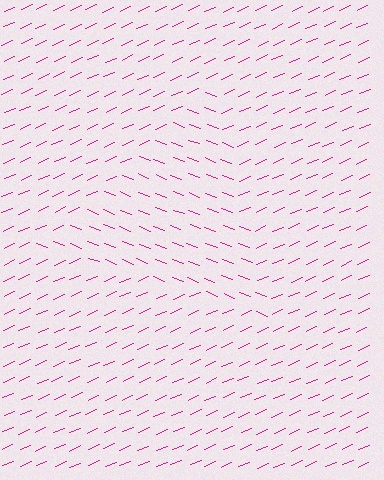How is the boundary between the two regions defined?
The boundary is defined purely by a change in line orientation (approximately 45 degrees difference). All lines are the same color and thickness.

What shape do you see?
I see a triangle.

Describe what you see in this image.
The image is filled with small magenta line segments. A triangle region in the image has lines oriented differently from the surrounding lines, creating a visible texture boundary.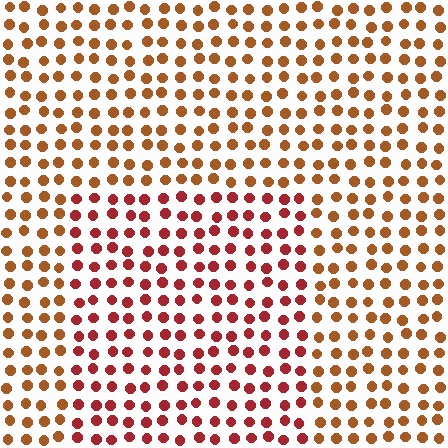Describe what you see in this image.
The image is filled with small brown elements in a uniform arrangement. A rectangle-shaped region is visible where the elements are tinted to a slightly different hue, forming a subtle color boundary.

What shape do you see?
I see a rectangle.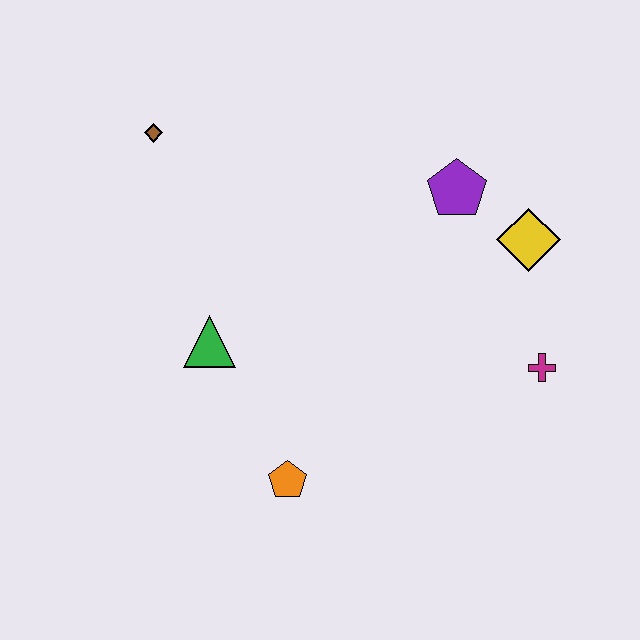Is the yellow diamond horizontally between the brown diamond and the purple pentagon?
No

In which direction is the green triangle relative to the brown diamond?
The green triangle is below the brown diamond.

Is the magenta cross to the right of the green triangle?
Yes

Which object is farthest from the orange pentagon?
The brown diamond is farthest from the orange pentagon.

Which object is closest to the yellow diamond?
The purple pentagon is closest to the yellow diamond.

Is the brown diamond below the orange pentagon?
No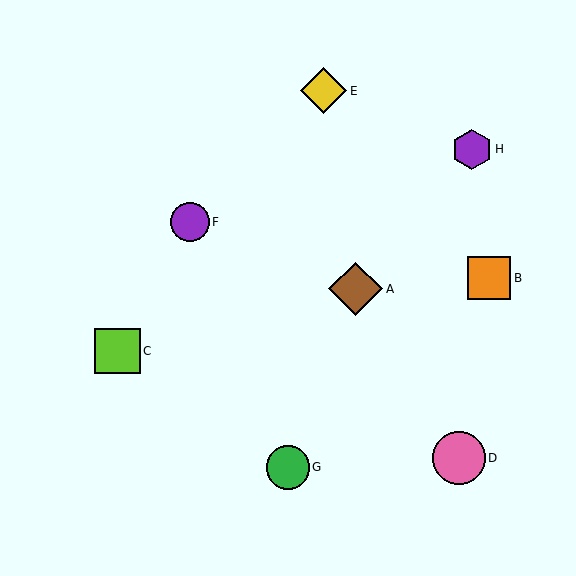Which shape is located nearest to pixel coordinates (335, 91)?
The yellow diamond (labeled E) at (324, 91) is nearest to that location.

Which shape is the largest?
The brown diamond (labeled A) is the largest.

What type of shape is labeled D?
Shape D is a pink circle.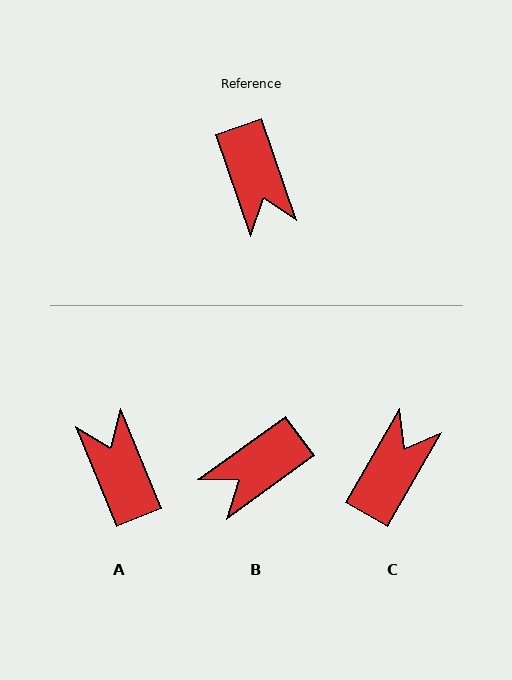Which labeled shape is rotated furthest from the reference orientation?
A, about 177 degrees away.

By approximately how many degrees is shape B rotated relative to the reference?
Approximately 73 degrees clockwise.